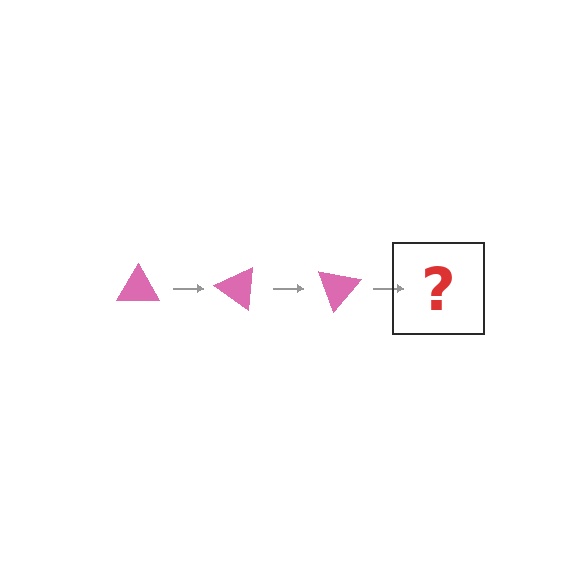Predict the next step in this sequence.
The next step is a pink triangle rotated 105 degrees.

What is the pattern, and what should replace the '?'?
The pattern is that the triangle rotates 35 degrees each step. The '?' should be a pink triangle rotated 105 degrees.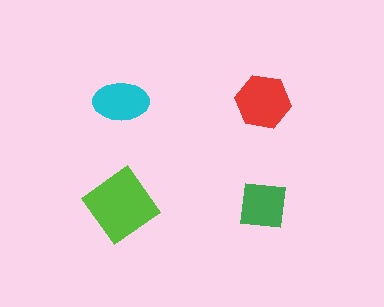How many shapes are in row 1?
2 shapes.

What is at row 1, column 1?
A cyan ellipse.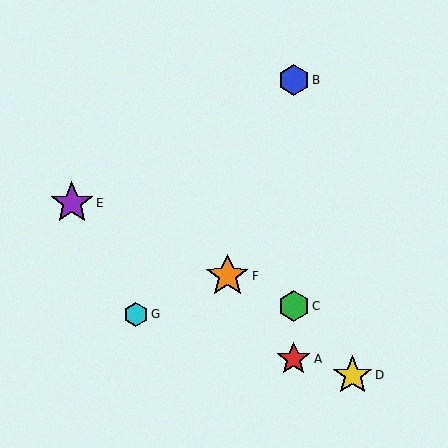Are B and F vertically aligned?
No, B is at x≈294 and F is at x≈227.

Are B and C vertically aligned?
Yes, both are at x≈294.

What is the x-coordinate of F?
Object F is at x≈227.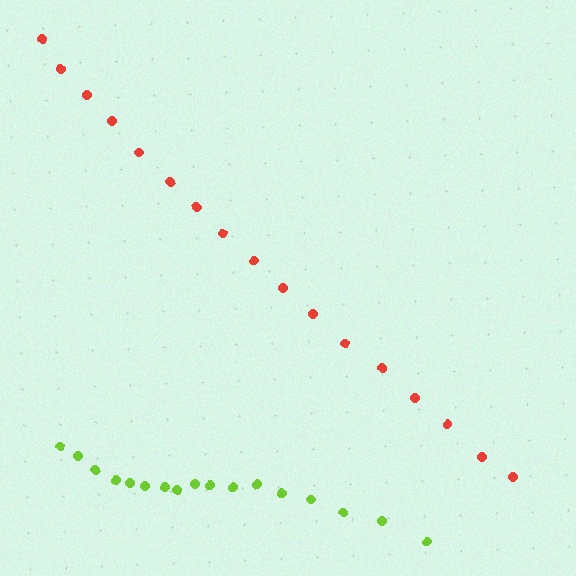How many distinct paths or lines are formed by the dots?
There are 2 distinct paths.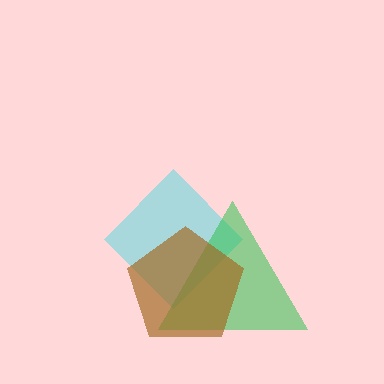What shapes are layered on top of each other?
The layered shapes are: a cyan diamond, a green triangle, a brown pentagon.